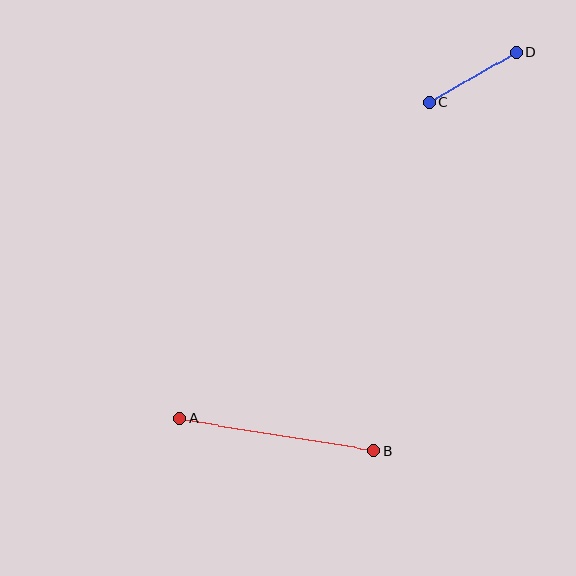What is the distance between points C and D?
The distance is approximately 100 pixels.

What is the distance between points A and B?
The distance is approximately 197 pixels.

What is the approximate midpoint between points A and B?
The midpoint is at approximately (277, 434) pixels.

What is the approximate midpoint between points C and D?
The midpoint is at approximately (473, 77) pixels.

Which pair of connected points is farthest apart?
Points A and B are farthest apart.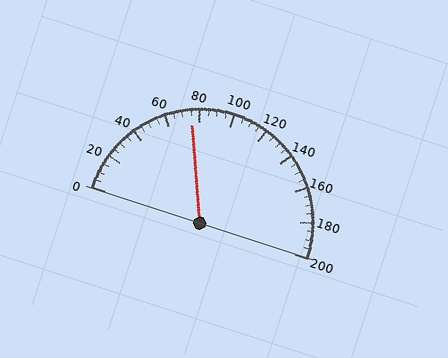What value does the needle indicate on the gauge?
The needle indicates approximately 75.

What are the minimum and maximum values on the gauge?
The gauge ranges from 0 to 200.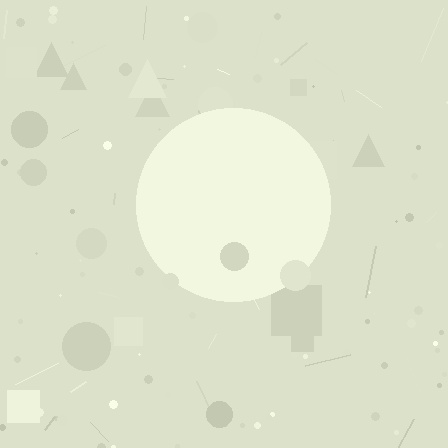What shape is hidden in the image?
A circle is hidden in the image.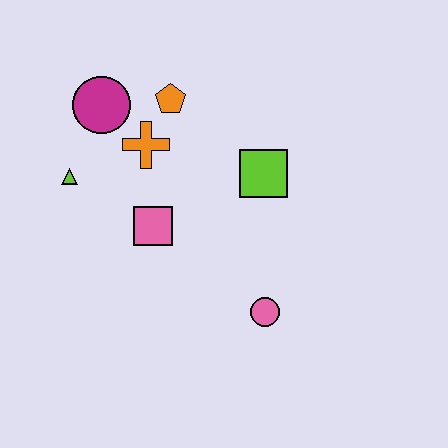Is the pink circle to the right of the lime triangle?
Yes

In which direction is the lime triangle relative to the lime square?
The lime triangle is to the left of the lime square.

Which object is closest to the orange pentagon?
The orange cross is closest to the orange pentagon.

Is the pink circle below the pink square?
Yes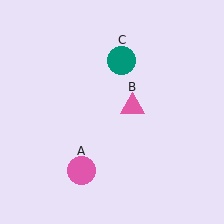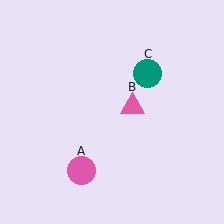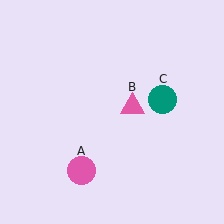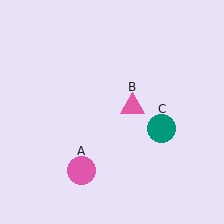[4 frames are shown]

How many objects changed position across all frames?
1 object changed position: teal circle (object C).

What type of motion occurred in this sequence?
The teal circle (object C) rotated clockwise around the center of the scene.